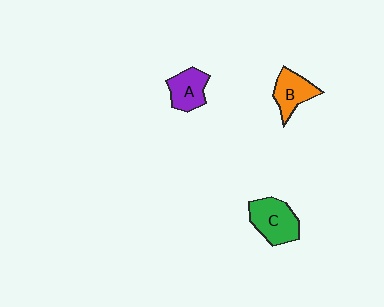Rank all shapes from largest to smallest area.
From largest to smallest: C (green), B (orange), A (purple).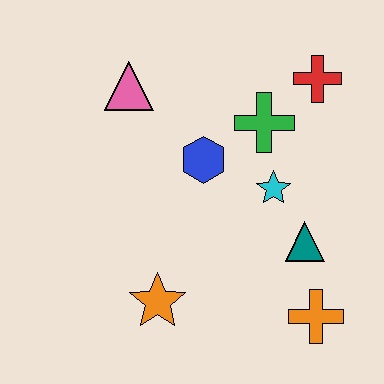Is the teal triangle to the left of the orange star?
No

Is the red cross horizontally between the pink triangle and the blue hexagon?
No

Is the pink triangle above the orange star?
Yes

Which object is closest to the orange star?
The blue hexagon is closest to the orange star.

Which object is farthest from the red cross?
The orange star is farthest from the red cross.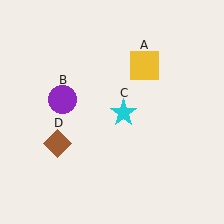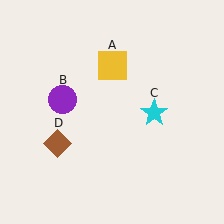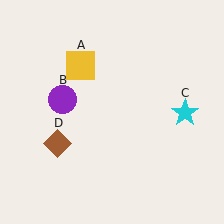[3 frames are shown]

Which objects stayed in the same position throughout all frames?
Purple circle (object B) and brown diamond (object D) remained stationary.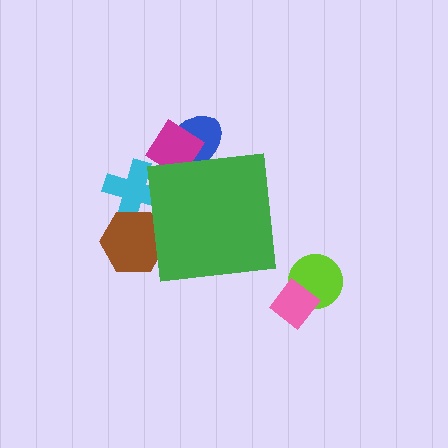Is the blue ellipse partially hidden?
Yes, the blue ellipse is partially hidden behind the green square.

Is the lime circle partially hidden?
No, the lime circle is fully visible.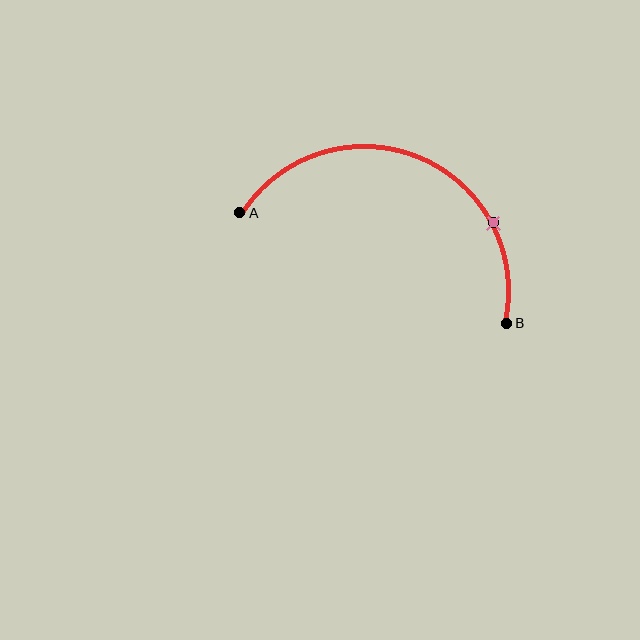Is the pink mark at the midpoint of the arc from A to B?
No. The pink mark lies on the arc but is closer to endpoint B. The arc midpoint would be at the point on the curve equidistant along the arc from both A and B.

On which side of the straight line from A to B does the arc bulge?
The arc bulges above the straight line connecting A and B.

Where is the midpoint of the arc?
The arc midpoint is the point on the curve farthest from the straight line joining A and B. It sits above that line.